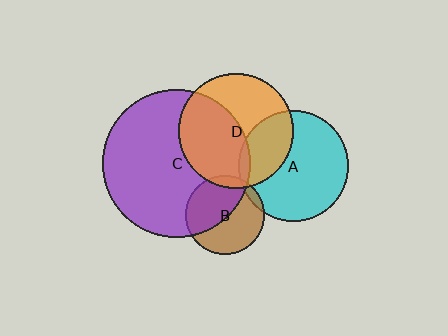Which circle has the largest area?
Circle C (purple).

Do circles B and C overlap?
Yes.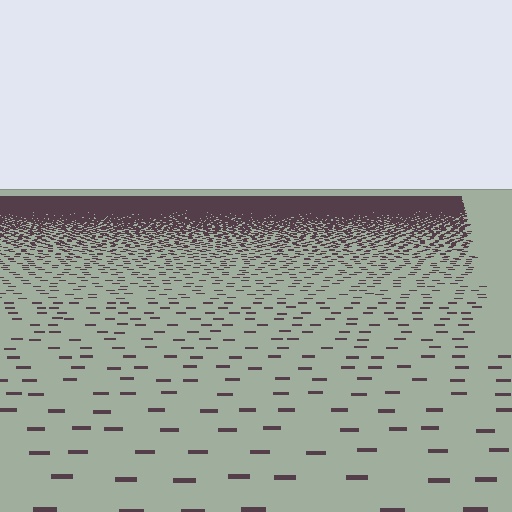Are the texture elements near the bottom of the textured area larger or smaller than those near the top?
Larger. Near the bottom, elements are closer to the viewer and appear at a bigger on-screen size.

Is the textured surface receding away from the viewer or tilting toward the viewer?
The surface is receding away from the viewer. Texture elements get smaller and denser toward the top.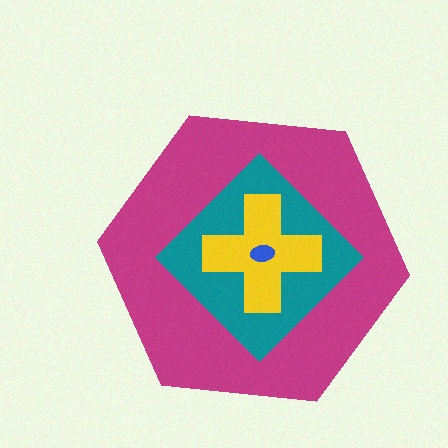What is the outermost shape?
The magenta hexagon.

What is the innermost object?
The blue ellipse.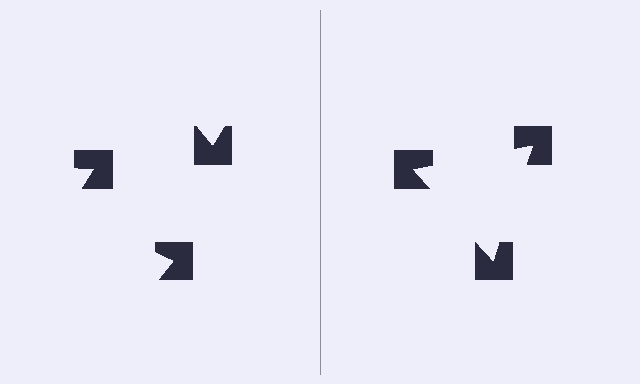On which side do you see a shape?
An illusory triangle appears on the right side. On the left side the wedge cuts are rotated, so no coherent shape forms.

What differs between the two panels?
The notched squares are positioned identically on both sides; only the wedge orientations differ. On the right they align to a triangle; on the left they are misaligned.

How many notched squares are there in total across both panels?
6 — 3 on each side.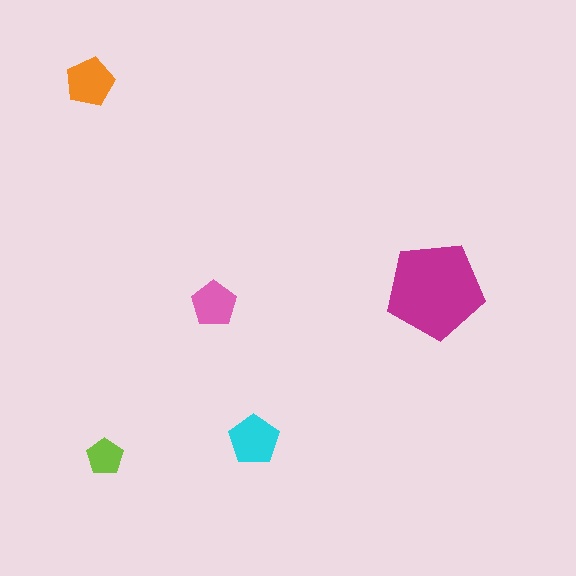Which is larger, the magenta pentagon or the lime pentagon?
The magenta one.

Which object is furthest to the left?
The orange pentagon is leftmost.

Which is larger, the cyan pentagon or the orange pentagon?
The cyan one.